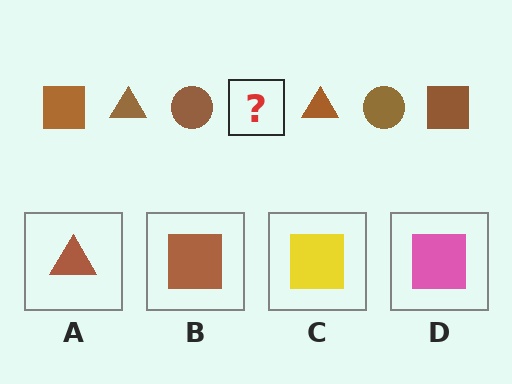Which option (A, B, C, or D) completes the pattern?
B.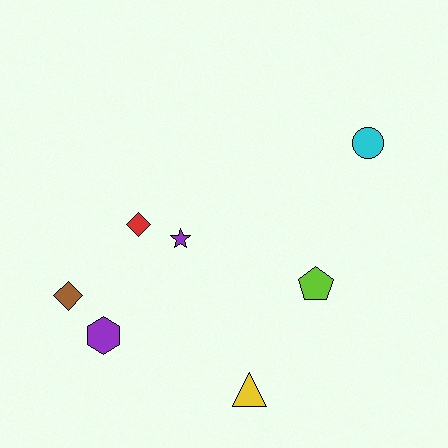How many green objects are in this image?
There are no green objects.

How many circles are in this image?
There is 1 circle.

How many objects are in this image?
There are 7 objects.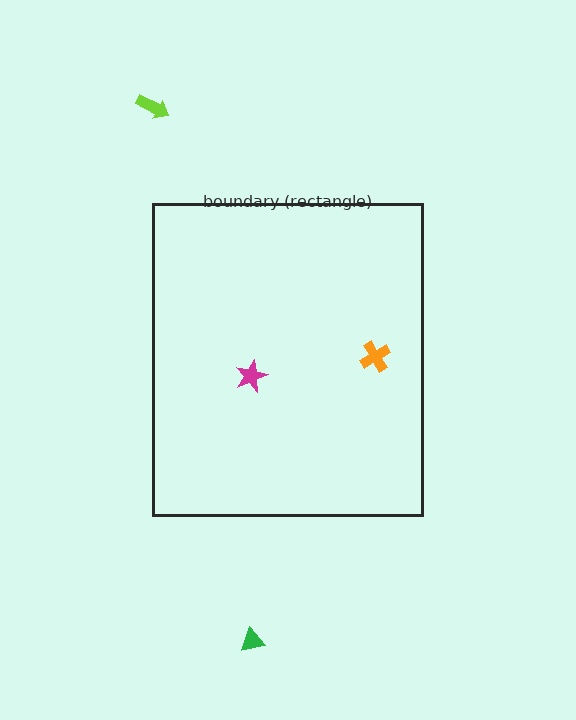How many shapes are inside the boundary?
2 inside, 2 outside.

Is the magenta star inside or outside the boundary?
Inside.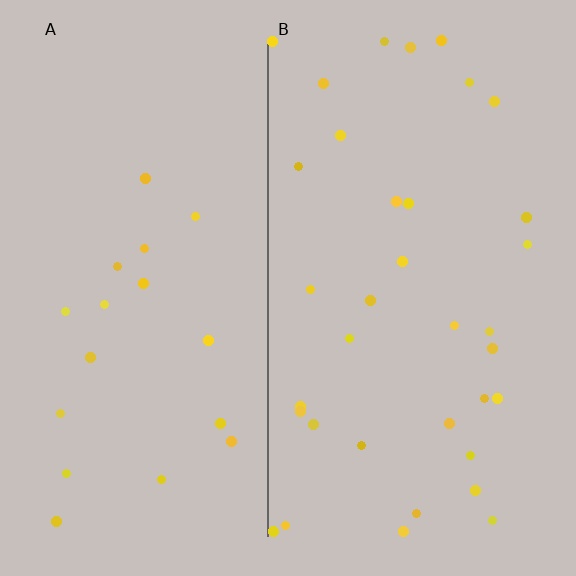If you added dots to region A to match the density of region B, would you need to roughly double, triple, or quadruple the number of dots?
Approximately double.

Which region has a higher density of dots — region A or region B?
B (the right).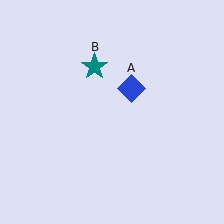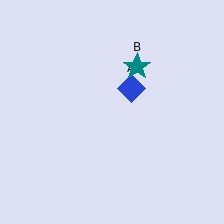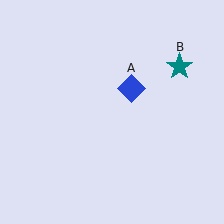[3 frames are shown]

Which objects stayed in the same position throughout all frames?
Blue diamond (object A) remained stationary.